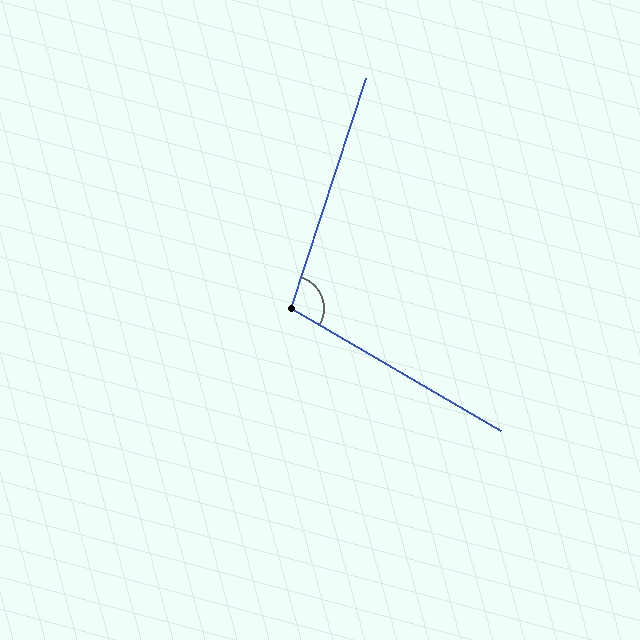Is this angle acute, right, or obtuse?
It is obtuse.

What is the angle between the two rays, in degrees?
Approximately 102 degrees.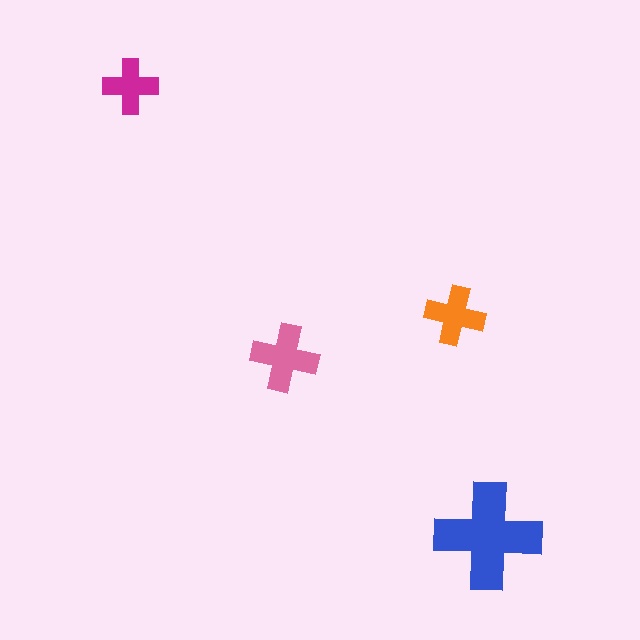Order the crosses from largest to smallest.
the blue one, the pink one, the orange one, the magenta one.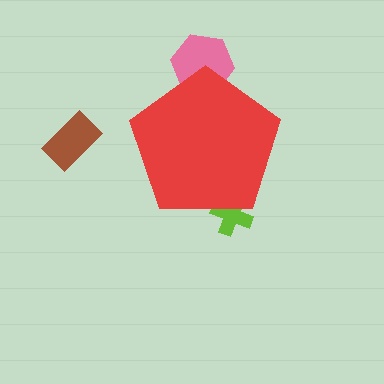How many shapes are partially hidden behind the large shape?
2 shapes are partially hidden.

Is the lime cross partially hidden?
Yes, the lime cross is partially hidden behind the red pentagon.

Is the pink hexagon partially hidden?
Yes, the pink hexagon is partially hidden behind the red pentagon.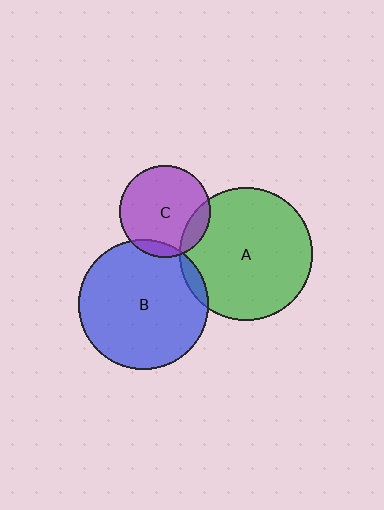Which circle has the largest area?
Circle A (green).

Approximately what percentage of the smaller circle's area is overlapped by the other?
Approximately 15%.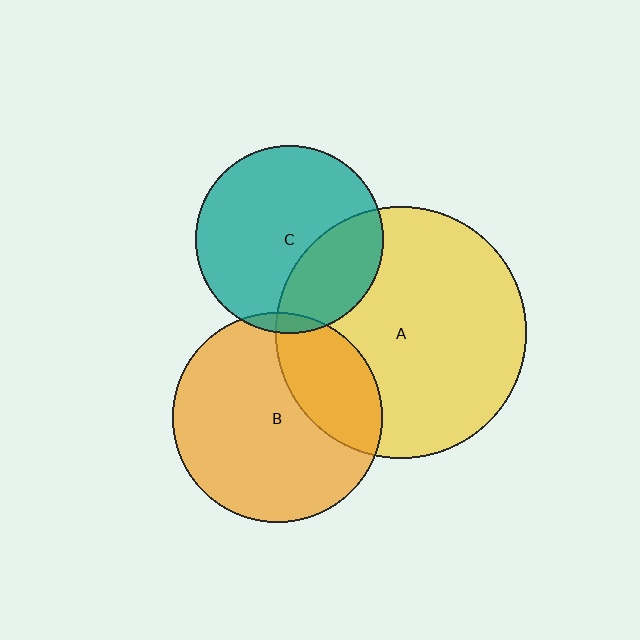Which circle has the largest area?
Circle A (yellow).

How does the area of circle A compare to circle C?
Approximately 1.8 times.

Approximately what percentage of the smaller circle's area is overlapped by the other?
Approximately 5%.